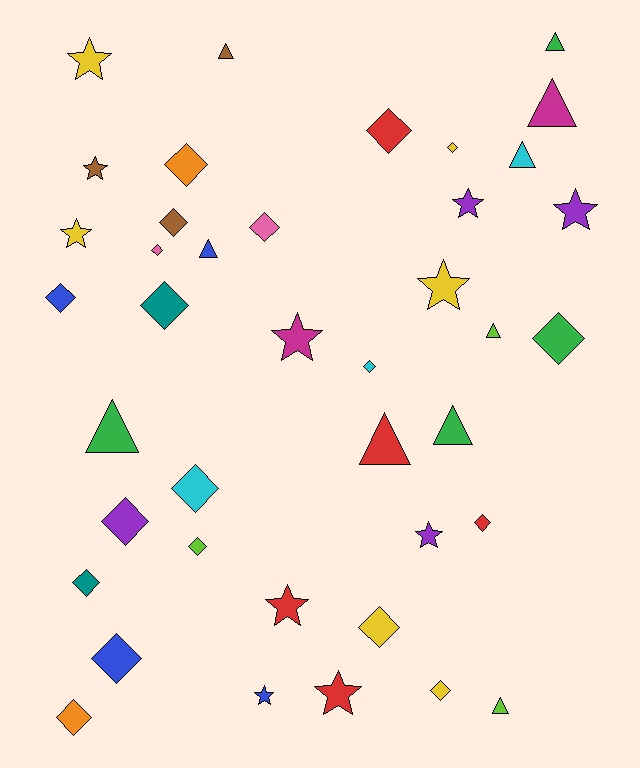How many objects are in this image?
There are 40 objects.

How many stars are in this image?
There are 11 stars.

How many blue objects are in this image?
There are 4 blue objects.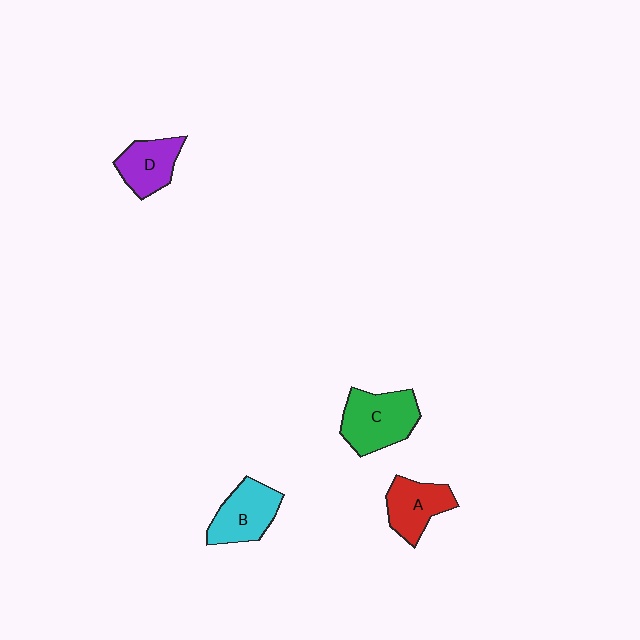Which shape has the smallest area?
Shape D (purple).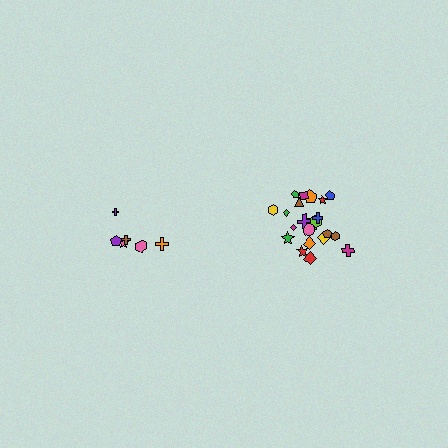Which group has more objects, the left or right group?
The right group.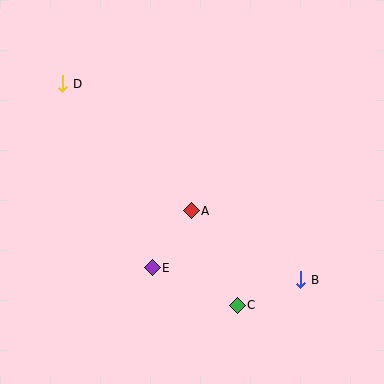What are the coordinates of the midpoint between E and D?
The midpoint between E and D is at (107, 176).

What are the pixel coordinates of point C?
Point C is at (237, 305).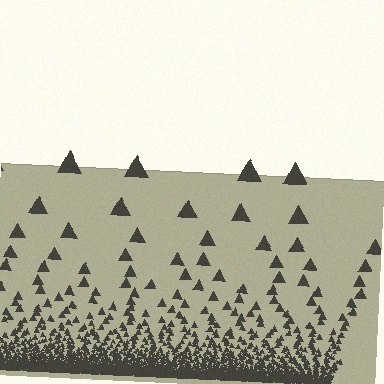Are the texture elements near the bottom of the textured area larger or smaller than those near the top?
Smaller. The gradient is inverted — elements near the bottom are smaller and denser.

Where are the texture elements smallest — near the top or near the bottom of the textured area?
Near the bottom.